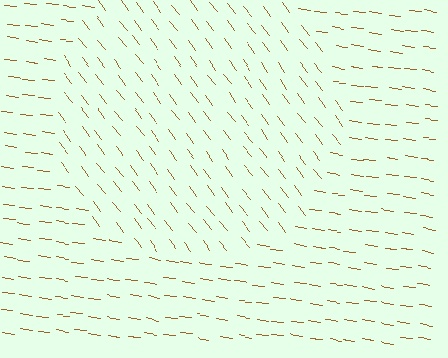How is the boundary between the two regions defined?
The boundary is defined purely by a change in line orientation (approximately 45 degrees difference). All lines are the same color and thickness.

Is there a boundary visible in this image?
Yes, there is a texture boundary formed by a change in line orientation.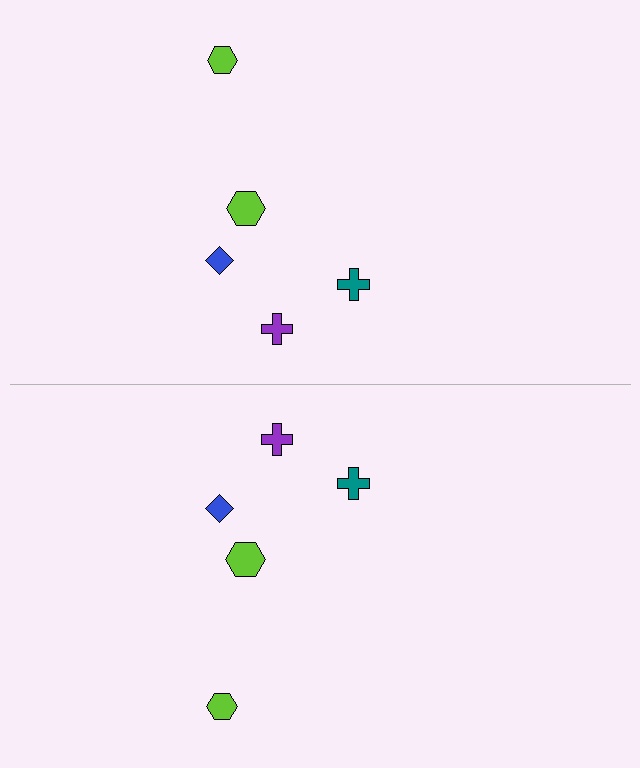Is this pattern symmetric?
Yes, this pattern has bilateral (reflection) symmetry.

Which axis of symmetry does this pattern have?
The pattern has a horizontal axis of symmetry running through the center of the image.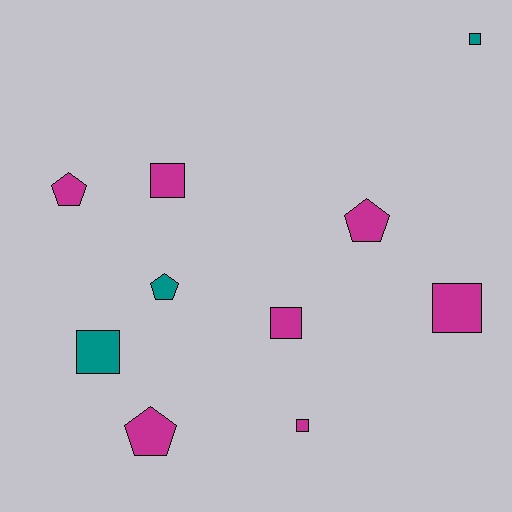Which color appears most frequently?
Magenta, with 7 objects.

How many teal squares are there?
There are 2 teal squares.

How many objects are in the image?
There are 10 objects.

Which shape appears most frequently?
Square, with 6 objects.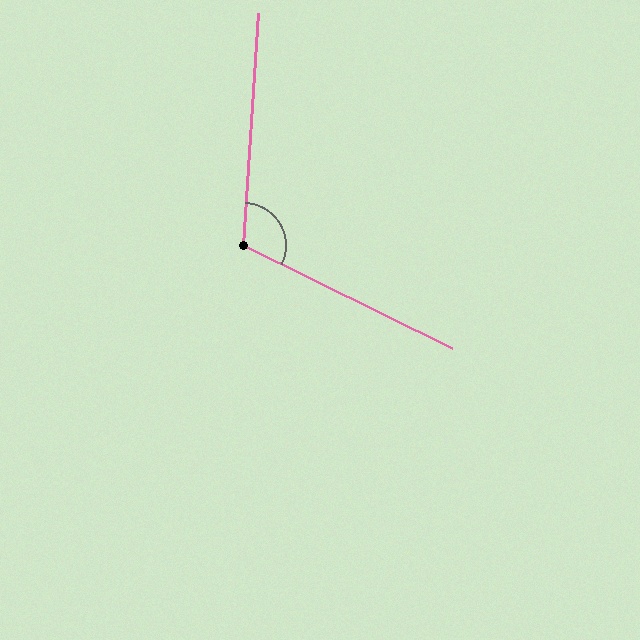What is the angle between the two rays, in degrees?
Approximately 113 degrees.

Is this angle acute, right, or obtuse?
It is obtuse.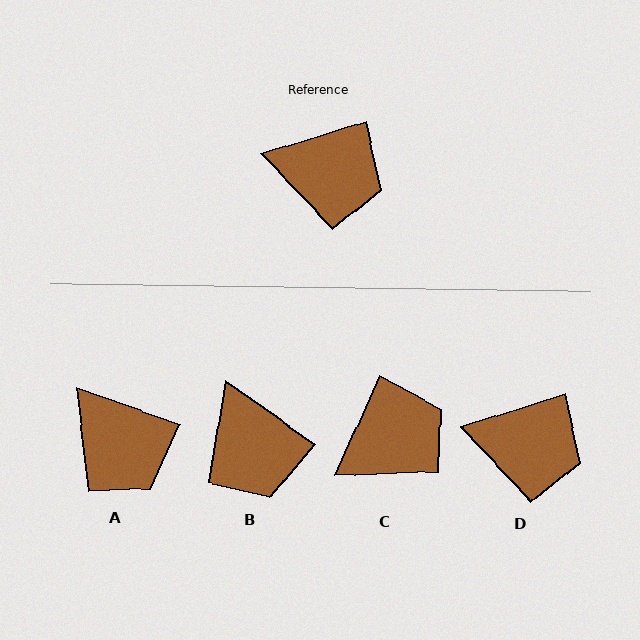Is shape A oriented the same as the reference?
No, it is off by about 37 degrees.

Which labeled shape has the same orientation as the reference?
D.